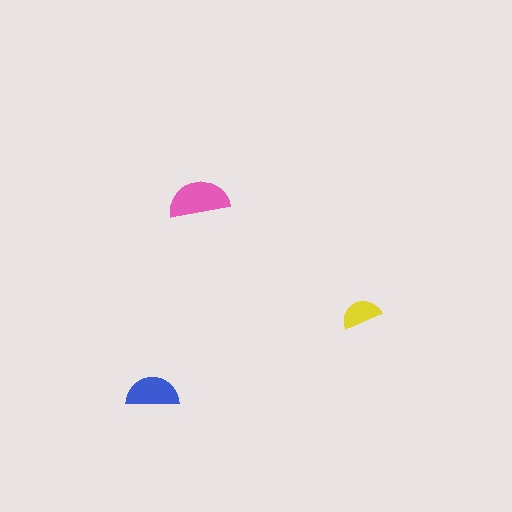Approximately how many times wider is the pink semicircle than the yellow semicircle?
About 1.5 times wider.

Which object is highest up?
The pink semicircle is topmost.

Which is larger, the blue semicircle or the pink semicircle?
The pink one.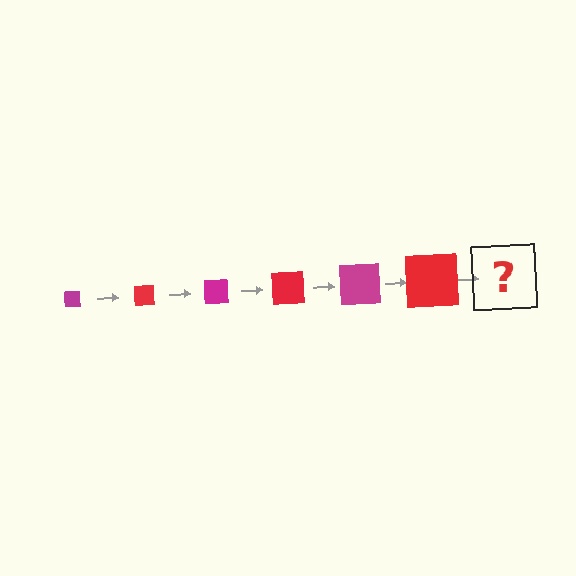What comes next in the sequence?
The next element should be a magenta square, larger than the previous one.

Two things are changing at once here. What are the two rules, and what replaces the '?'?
The two rules are that the square grows larger each step and the color cycles through magenta and red. The '?' should be a magenta square, larger than the previous one.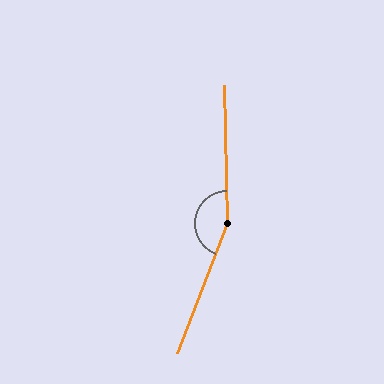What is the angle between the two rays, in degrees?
Approximately 158 degrees.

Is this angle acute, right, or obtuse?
It is obtuse.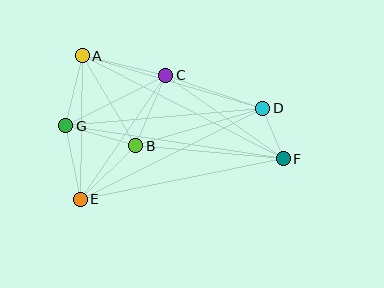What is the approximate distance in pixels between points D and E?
The distance between D and E is approximately 204 pixels.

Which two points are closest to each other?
Points D and F are closest to each other.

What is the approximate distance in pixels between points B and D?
The distance between B and D is approximately 132 pixels.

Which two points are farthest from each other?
Points A and F are farthest from each other.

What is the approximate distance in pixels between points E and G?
The distance between E and G is approximately 75 pixels.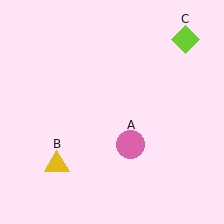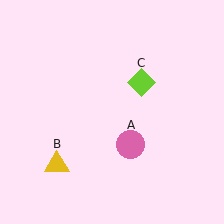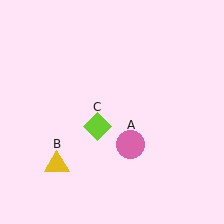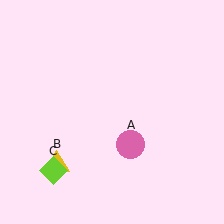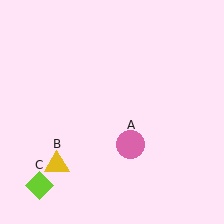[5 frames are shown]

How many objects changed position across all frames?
1 object changed position: lime diamond (object C).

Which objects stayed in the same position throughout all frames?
Pink circle (object A) and yellow triangle (object B) remained stationary.